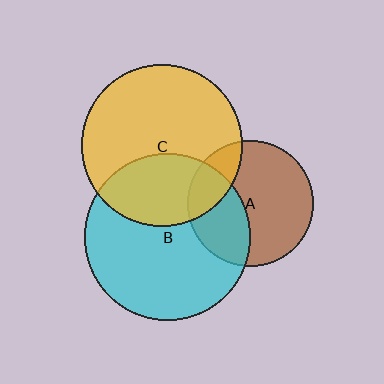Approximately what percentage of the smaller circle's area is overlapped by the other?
Approximately 35%.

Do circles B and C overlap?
Yes.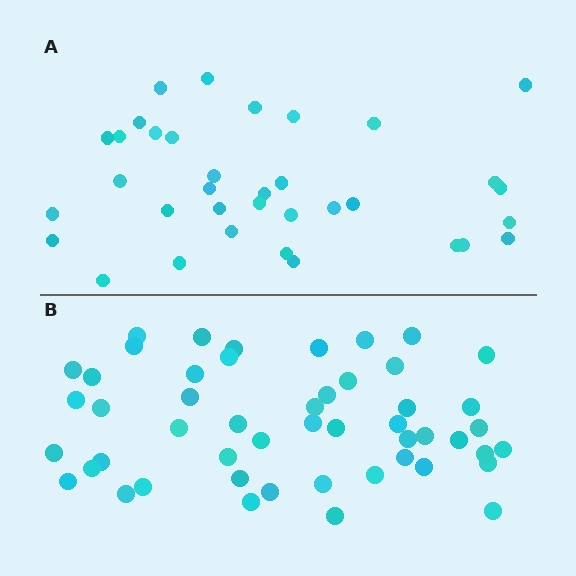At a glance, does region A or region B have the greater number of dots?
Region B (the bottom region) has more dots.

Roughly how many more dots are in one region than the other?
Region B has approximately 15 more dots than region A.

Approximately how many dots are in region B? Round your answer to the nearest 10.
About 50 dots.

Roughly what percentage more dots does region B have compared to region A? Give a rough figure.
About 45% more.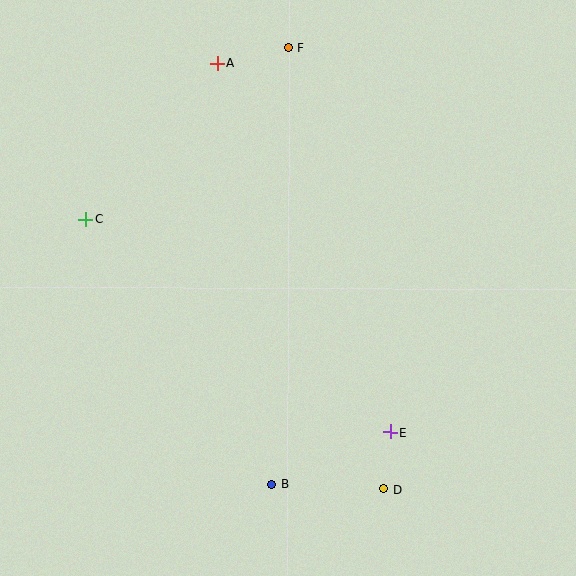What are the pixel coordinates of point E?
Point E is at (390, 432).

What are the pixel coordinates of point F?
Point F is at (289, 48).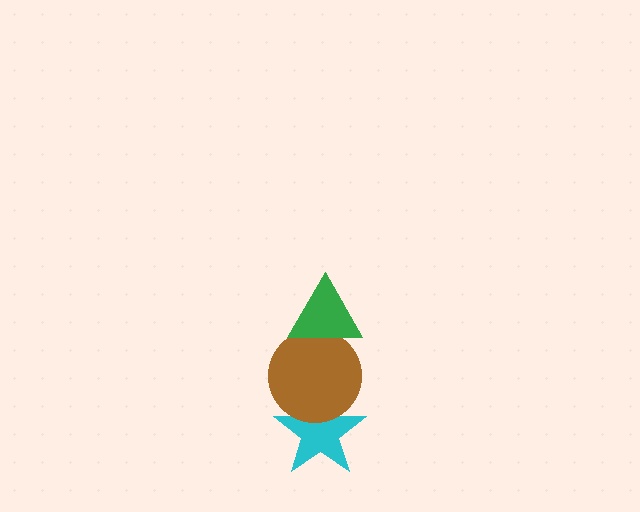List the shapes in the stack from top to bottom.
From top to bottom: the green triangle, the brown circle, the cyan star.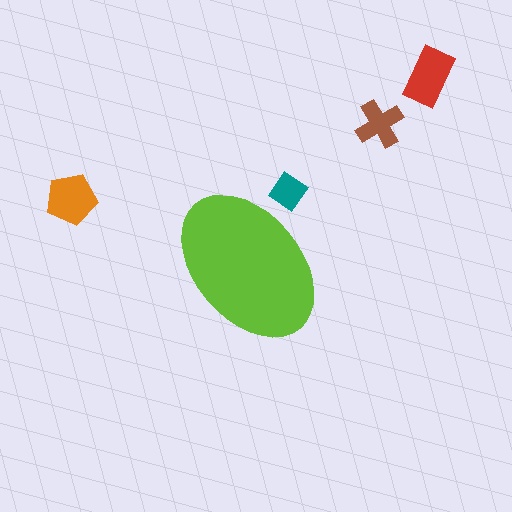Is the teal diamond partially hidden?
Yes, the teal diamond is partially hidden behind the lime ellipse.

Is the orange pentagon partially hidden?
No, the orange pentagon is fully visible.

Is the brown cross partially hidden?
No, the brown cross is fully visible.